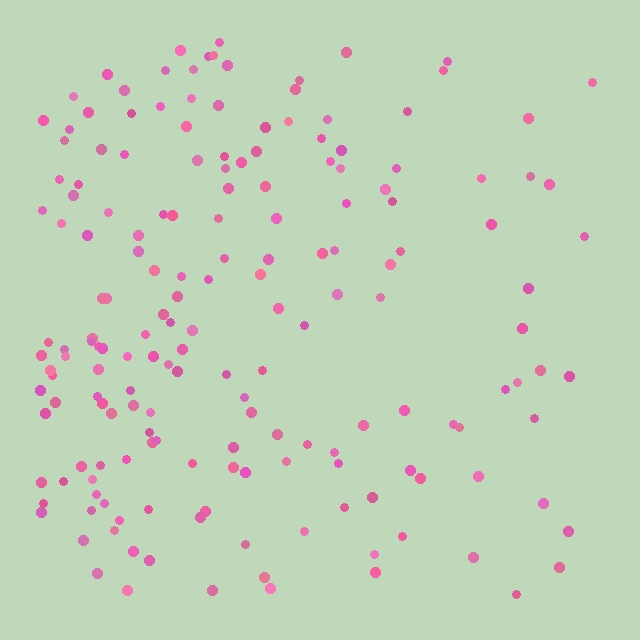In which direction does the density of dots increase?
From right to left, with the left side densest.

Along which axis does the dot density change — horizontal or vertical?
Horizontal.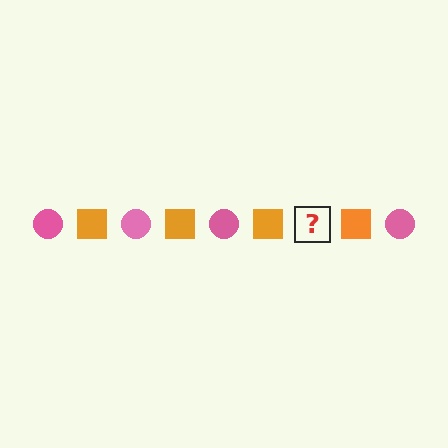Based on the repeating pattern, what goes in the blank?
The blank should be a pink circle.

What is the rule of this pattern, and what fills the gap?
The rule is that the pattern alternates between pink circle and orange square. The gap should be filled with a pink circle.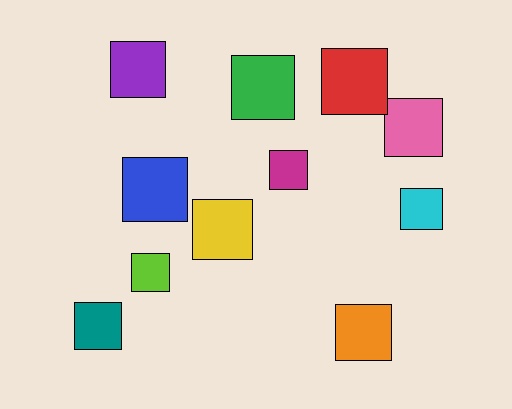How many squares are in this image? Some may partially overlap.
There are 11 squares.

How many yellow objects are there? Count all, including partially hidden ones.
There is 1 yellow object.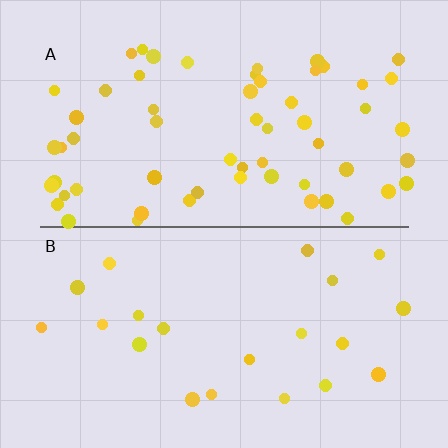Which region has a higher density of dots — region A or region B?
A (the top).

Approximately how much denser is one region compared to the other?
Approximately 2.8× — region A over region B.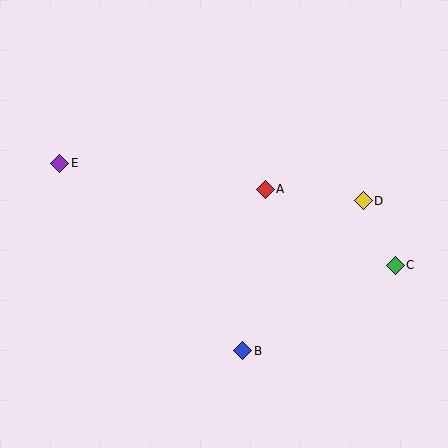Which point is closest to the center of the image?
Point A at (265, 189) is closest to the center.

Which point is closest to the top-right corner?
Point D is closest to the top-right corner.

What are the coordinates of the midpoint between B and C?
The midpoint between B and C is at (319, 308).